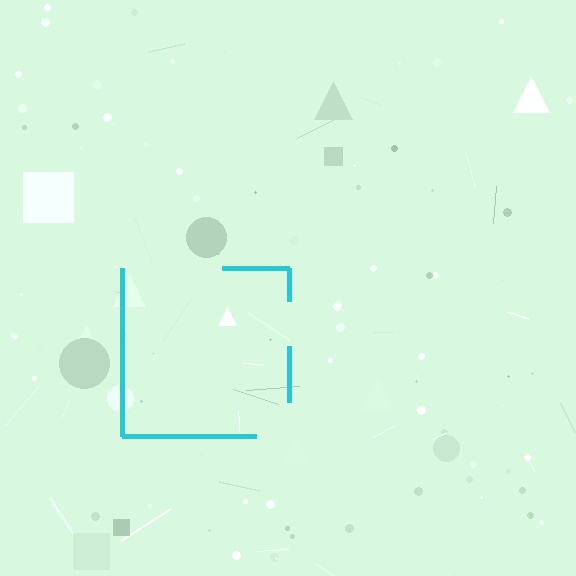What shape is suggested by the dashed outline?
The dashed outline suggests a square.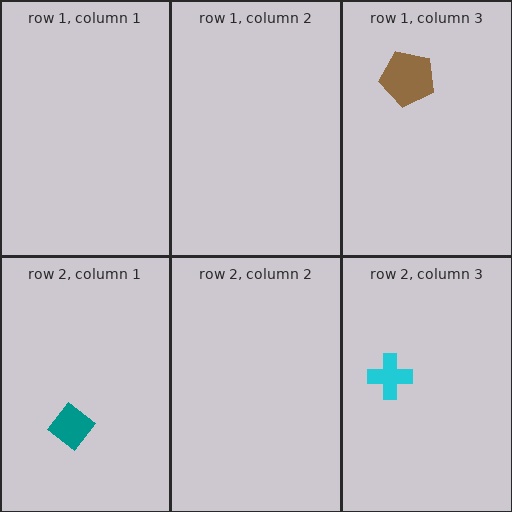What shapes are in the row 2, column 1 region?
The teal diamond.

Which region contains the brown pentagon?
The row 1, column 3 region.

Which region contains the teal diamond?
The row 2, column 1 region.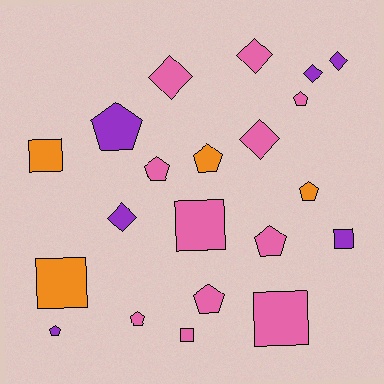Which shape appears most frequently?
Pentagon, with 9 objects.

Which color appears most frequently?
Pink, with 11 objects.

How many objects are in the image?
There are 21 objects.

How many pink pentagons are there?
There are 5 pink pentagons.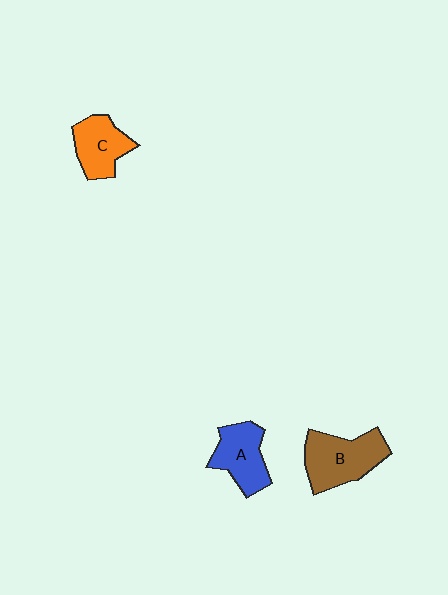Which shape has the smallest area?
Shape C (orange).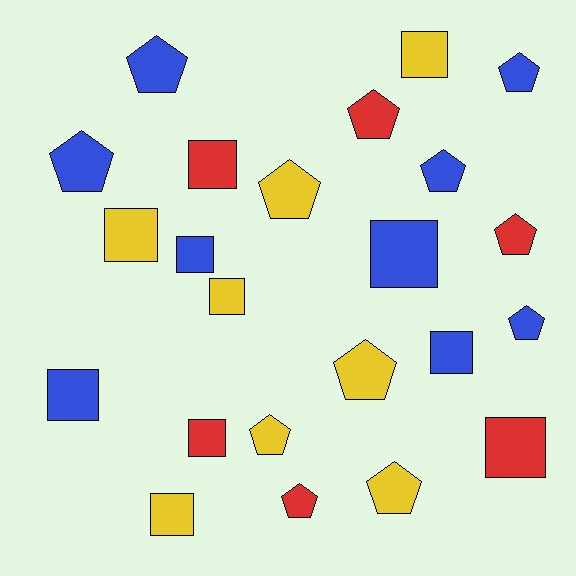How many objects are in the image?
There are 23 objects.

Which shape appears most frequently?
Pentagon, with 12 objects.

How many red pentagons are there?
There are 3 red pentagons.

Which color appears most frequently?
Blue, with 9 objects.